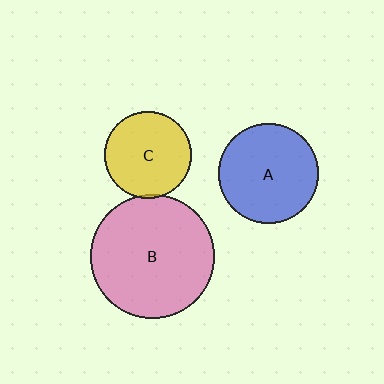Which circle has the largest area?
Circle B (pink).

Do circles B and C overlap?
Yes.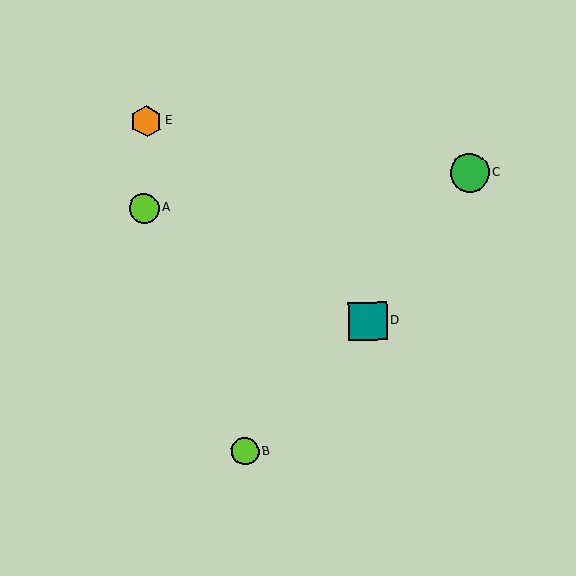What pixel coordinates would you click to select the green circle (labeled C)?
Click at (470, 173) to select the green circle C.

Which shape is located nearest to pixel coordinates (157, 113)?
The orange hexagon (labeled E) at (147, 121) is nearest to that location.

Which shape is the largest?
The teal square (labeled D) is the largest.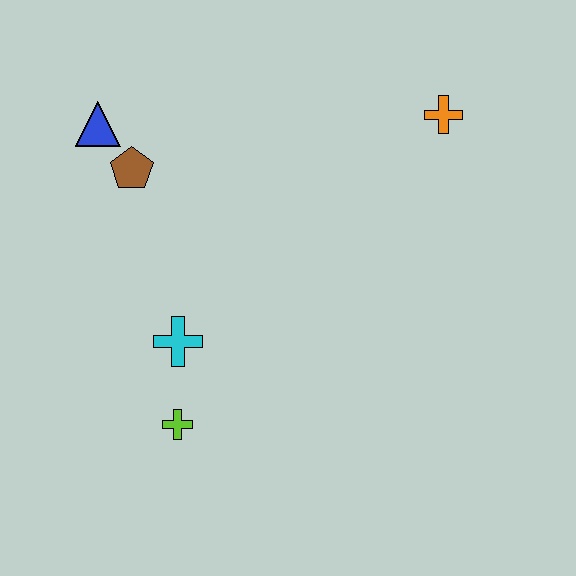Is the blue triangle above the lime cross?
Yes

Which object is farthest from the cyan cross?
The orange cross is farthest from the cyan cross.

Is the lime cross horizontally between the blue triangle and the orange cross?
Yes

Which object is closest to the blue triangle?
The brown pentagon is closest to the blue triangle.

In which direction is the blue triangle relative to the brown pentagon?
The blue triangle is above the brown pentagon.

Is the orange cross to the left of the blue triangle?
No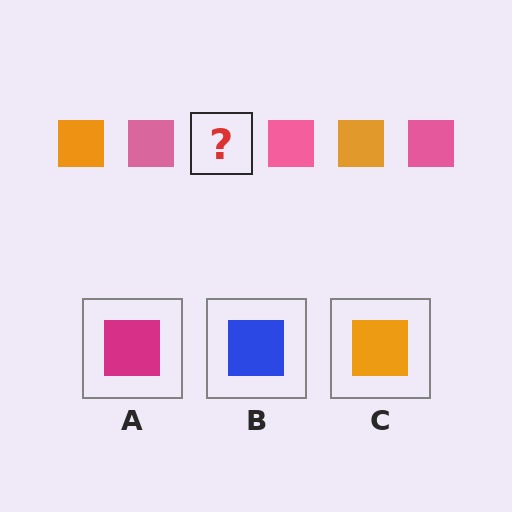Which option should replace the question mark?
Option C.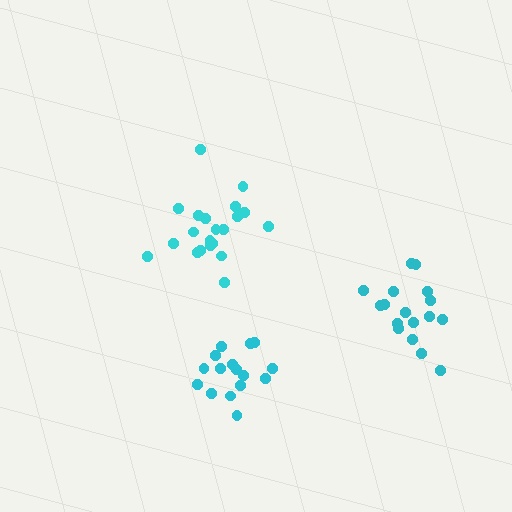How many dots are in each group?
Group 1: 21 dots, Group 2: 17 dots, Group 3: 16 dots (54 total).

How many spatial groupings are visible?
There are 3 spatial groupings.